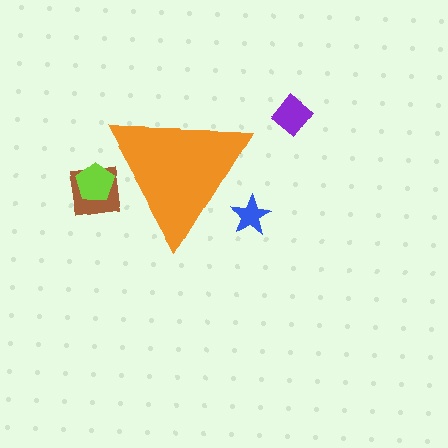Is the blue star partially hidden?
Yes, the blue star is partially hidden behind the orange triangle.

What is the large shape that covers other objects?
An orange triangle.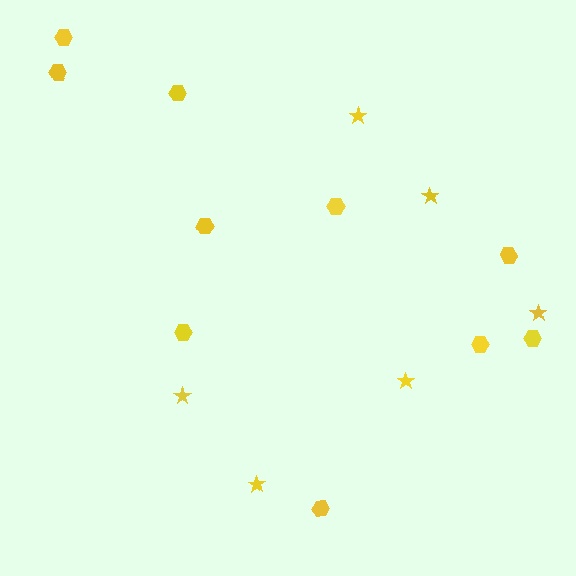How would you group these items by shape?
There are 2 groups: one group of hexagons (10) and one group of stars (6).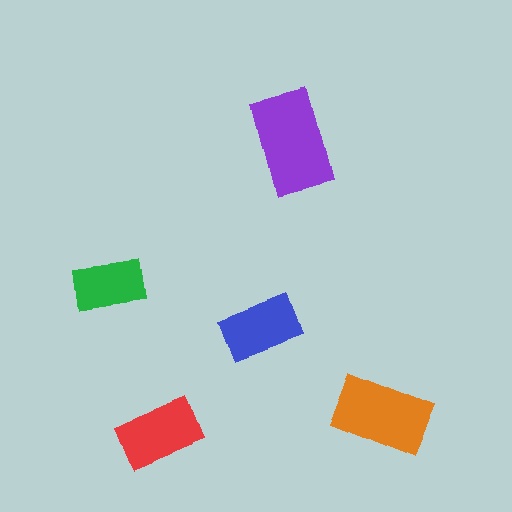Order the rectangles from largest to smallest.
the purple one, the orange one, the red one, the blue one, the green one.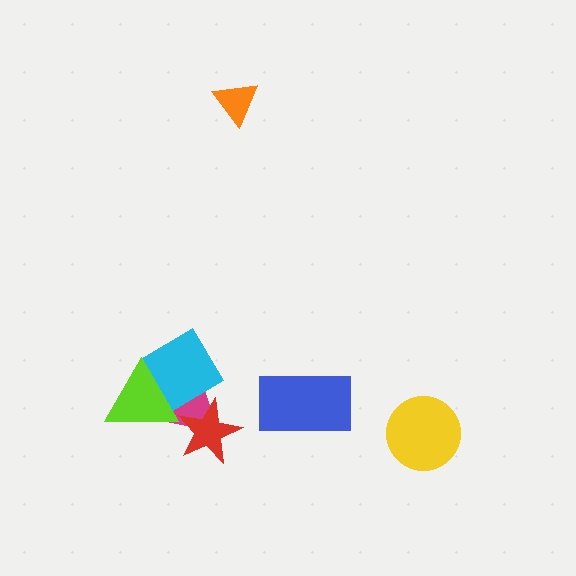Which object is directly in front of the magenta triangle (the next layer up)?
The cyan diamond is directly in front of the magenta triangle.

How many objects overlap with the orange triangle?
0 objects overlap with the orange triangle.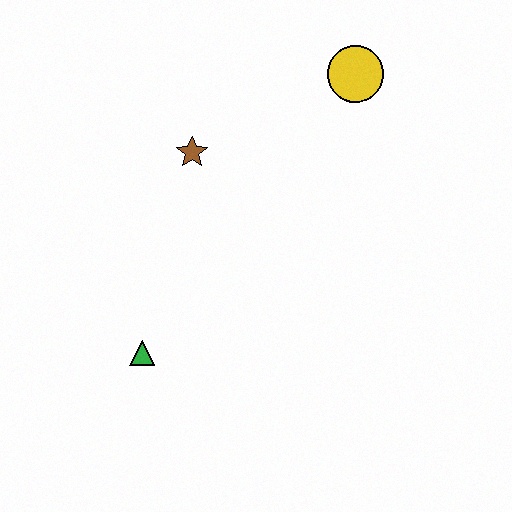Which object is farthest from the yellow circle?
The green triangle is farthest from the yellow circle.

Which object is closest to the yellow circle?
The brown star is closest to the yellow circle.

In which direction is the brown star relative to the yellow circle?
The brown star is to the left of the yellow circle.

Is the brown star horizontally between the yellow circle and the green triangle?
Yes